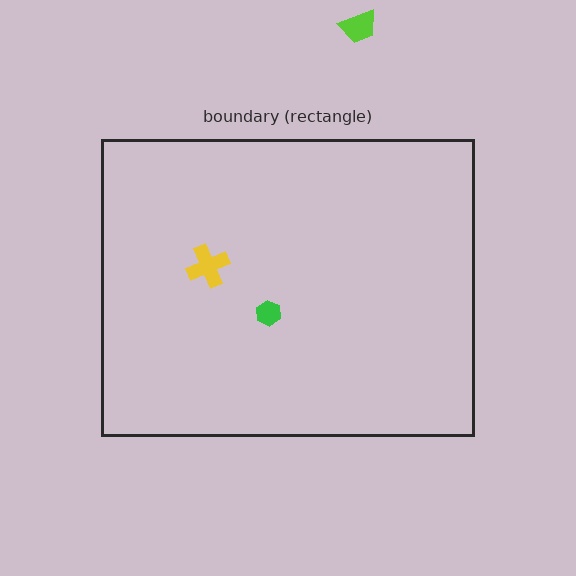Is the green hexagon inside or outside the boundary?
Inside.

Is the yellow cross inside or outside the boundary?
Inside.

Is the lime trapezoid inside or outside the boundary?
Outside.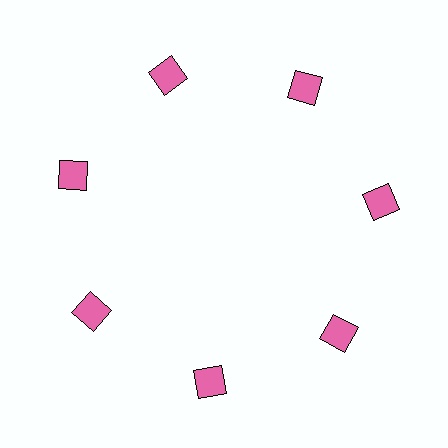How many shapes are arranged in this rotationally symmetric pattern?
There are 7 shapes, arranged in 7 groups of 1.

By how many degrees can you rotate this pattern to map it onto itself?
The pattern maps onto itself every 51 degrees of rotation.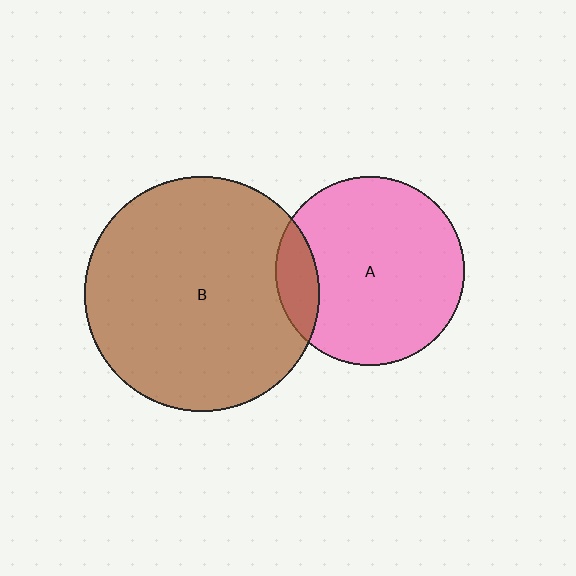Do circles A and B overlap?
Yes.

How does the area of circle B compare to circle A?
Approximately 1.5 times.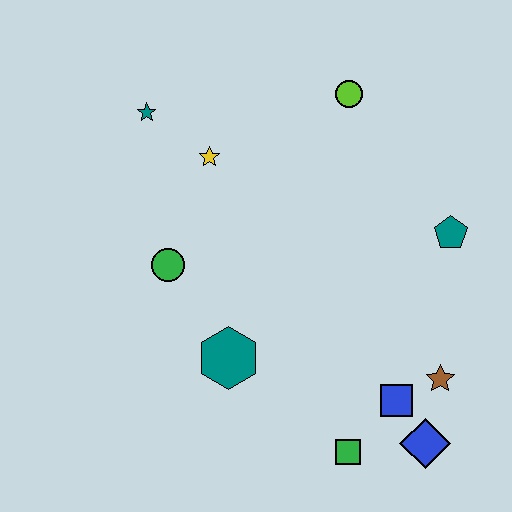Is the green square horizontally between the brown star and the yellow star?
Yes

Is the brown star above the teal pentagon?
No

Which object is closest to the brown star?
The blue square is closest to the brown star.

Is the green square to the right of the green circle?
Yes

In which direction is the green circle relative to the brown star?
The green circle is to the left of the brown star.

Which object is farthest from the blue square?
The teal star is farthest from the blue square.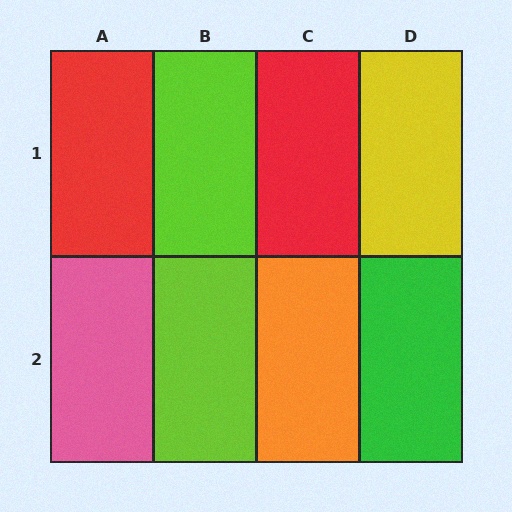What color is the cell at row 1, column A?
Red.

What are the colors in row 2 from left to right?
Pink, lime, orange, green.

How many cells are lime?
2 cells are lime.